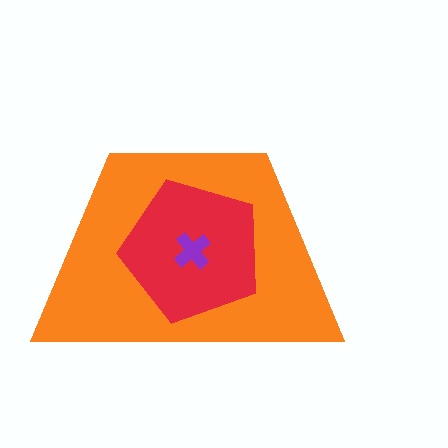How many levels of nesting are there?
3.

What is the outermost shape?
The orange trapezoid.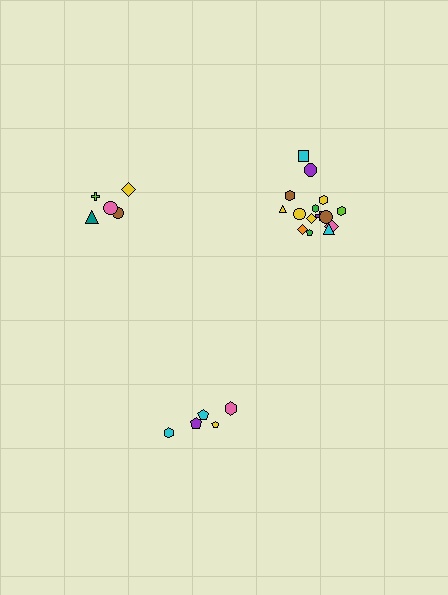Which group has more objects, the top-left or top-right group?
The top-right group.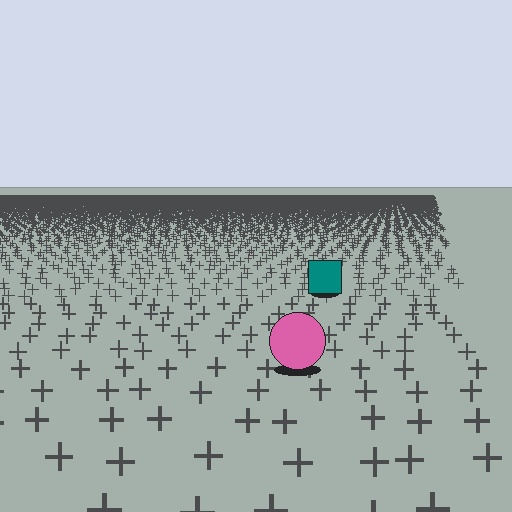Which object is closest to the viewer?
The pink circle is closest. The texture marks near it are larger and more spread out.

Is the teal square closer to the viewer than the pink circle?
No. The pink circle is closer — you can tell from the texture gradient: the ground texture is coarser near it.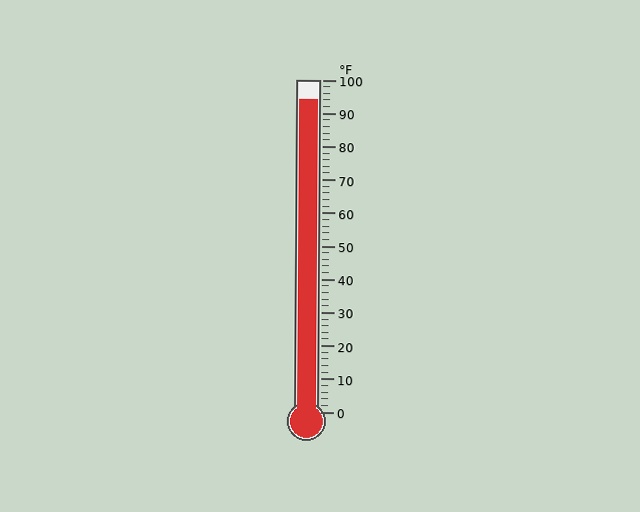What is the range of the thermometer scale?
The thermometer scale ranges from 0°F to 100°F.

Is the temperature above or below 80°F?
The temperature is above 80°F.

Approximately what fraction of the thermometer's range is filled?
The thermometer is filled to approximately 95% of its range.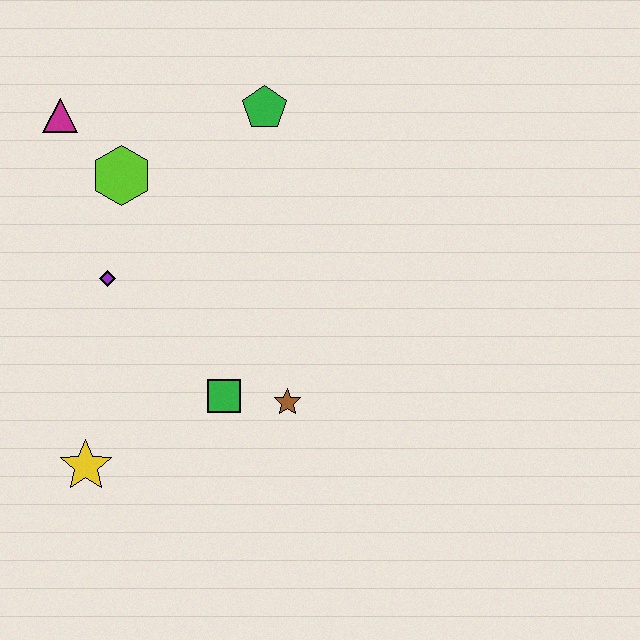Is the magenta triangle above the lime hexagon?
Yes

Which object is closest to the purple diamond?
The lime hexagon is closest to the purple diamond.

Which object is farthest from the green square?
The magenta triangle is farthest from the green square.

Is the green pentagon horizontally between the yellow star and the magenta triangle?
No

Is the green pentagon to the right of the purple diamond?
Yes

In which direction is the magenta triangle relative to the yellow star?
The magenta triangle is above the yellow star.